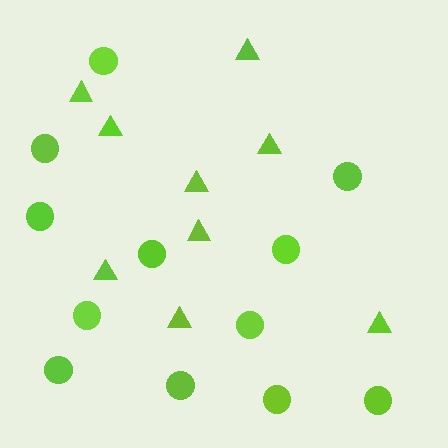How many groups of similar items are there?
There are 2 groups: one group of circles (12) and one group of triangles (9).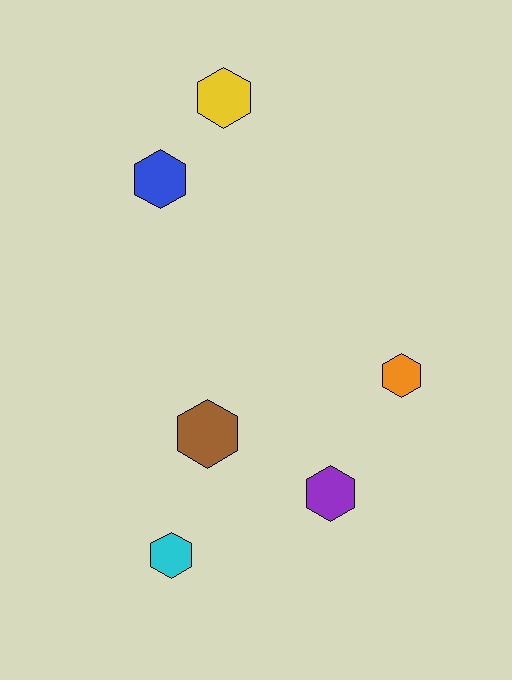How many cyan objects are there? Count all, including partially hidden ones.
There is 1 cyan object.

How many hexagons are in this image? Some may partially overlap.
There are 6 hexagons.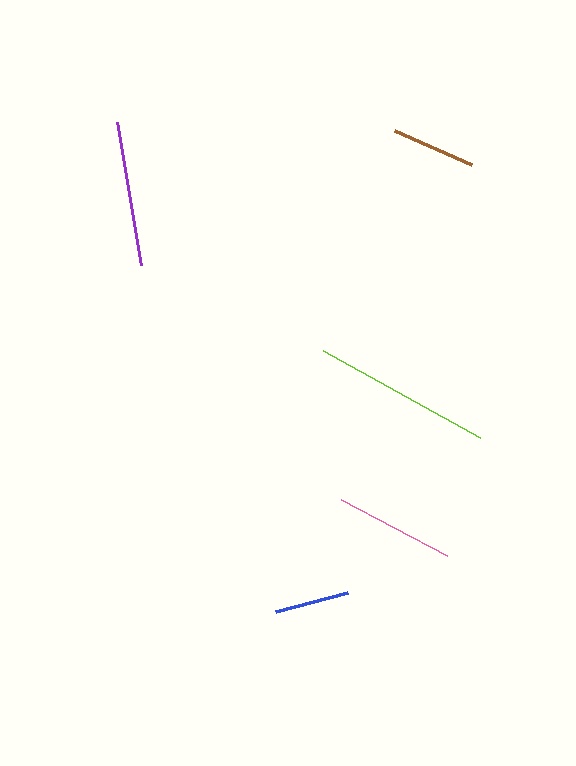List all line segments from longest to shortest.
From longest to shortest: lime, purple, pink, brown, blue.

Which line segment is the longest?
The lime line is the longest at approximately 179 pixels.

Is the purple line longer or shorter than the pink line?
The purple line is longer than the pink line.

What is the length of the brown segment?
The brown segment is approximately 84 pixels long.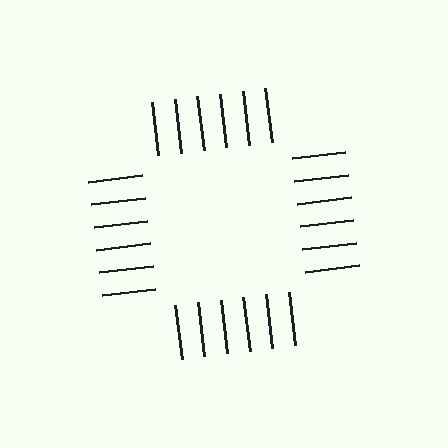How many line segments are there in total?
24 — 6 along each of the 4 edges.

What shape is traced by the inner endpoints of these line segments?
An illusory square — the line segments terminate on its edges but no continuous stroke is drawn.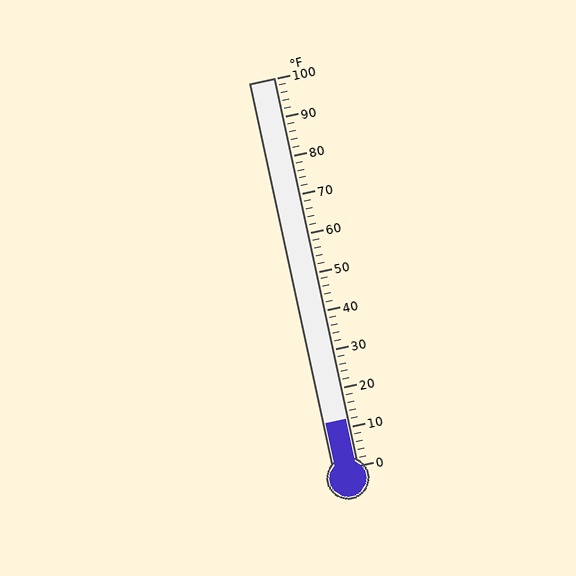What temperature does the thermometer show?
The thermometer shows approximately 12°F.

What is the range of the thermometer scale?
The thermometer scale ranges from 0°F to 100°F.